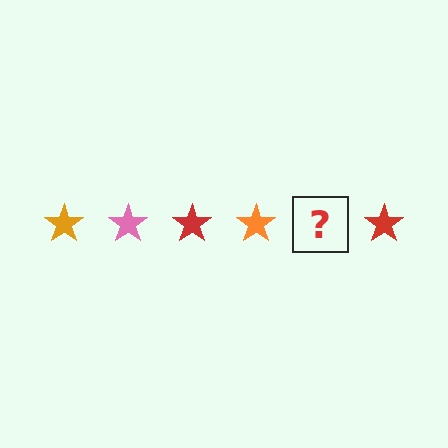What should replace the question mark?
The question mark should be replaced with a pink star.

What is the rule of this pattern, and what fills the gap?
The rule is that the pattern cycles through orange, pink, red stars. The gap should be filled with a pink star.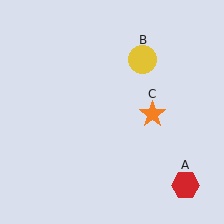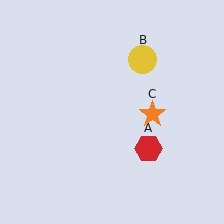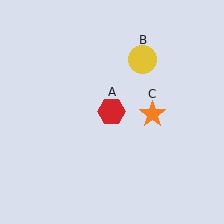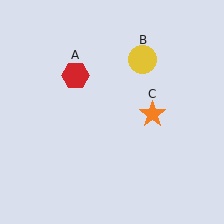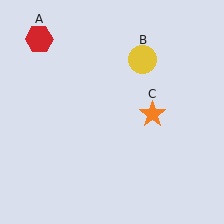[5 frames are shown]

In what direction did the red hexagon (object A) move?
The red hexagon (object A) moved up and to the left.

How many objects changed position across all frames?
1 object changed position: red hexagon (object A).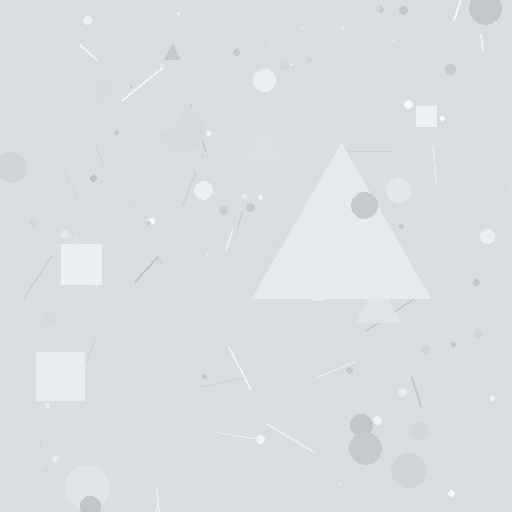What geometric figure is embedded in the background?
A triangle is embedded in the background.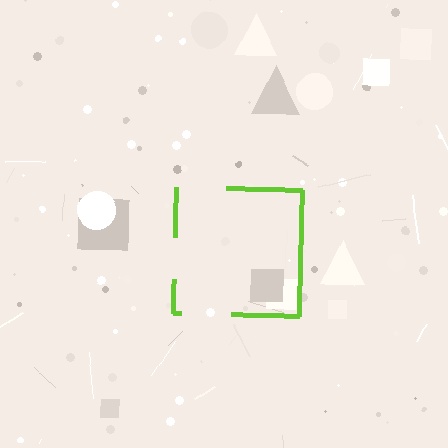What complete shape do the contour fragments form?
The contour fragments form a square.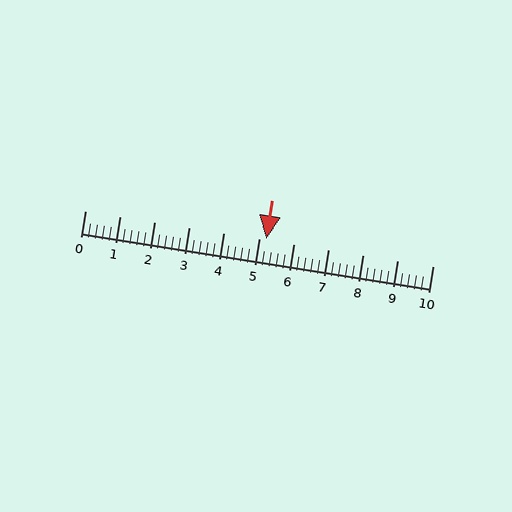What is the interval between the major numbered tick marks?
The major tick marks are spaced 1 units apart.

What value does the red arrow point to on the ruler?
The red arrow points to approximately 5.2.